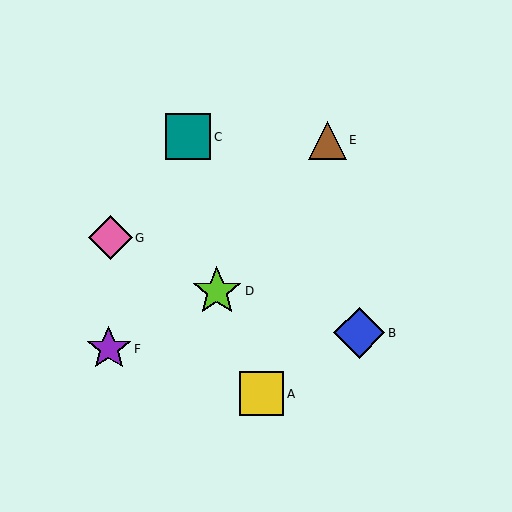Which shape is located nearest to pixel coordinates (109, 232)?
The pink diamond (labeled G) at (110, 238) is nearest to that location.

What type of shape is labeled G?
Shape G is a pink diamond.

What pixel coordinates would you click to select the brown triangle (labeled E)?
Click at (328, 140) to select the brown triangle E.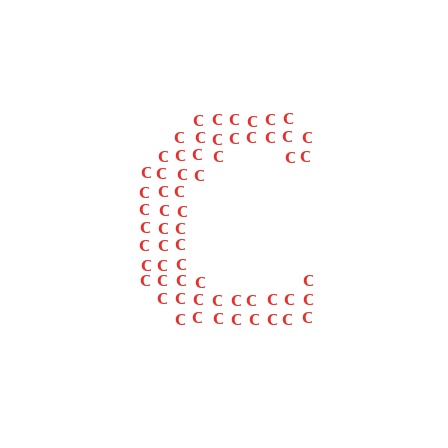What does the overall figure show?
The overall figure shows the letter C.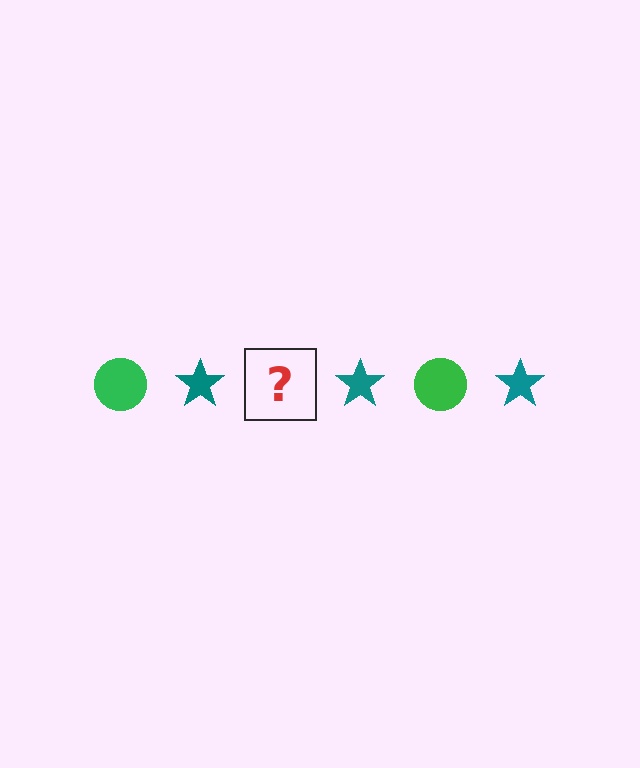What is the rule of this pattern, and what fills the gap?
The rule is that the pattern alternates between green circle and teal star. The gap should be filled with a green circle.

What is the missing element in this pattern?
The missing element is a green circle.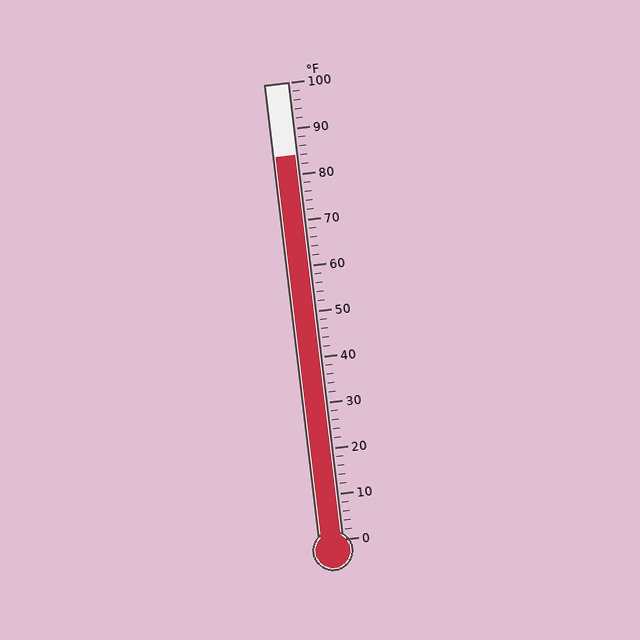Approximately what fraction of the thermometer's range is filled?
The thermometer is filled to approximately 85% of its range.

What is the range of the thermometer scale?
The thermometer scale ranges from 0°F to 100°F.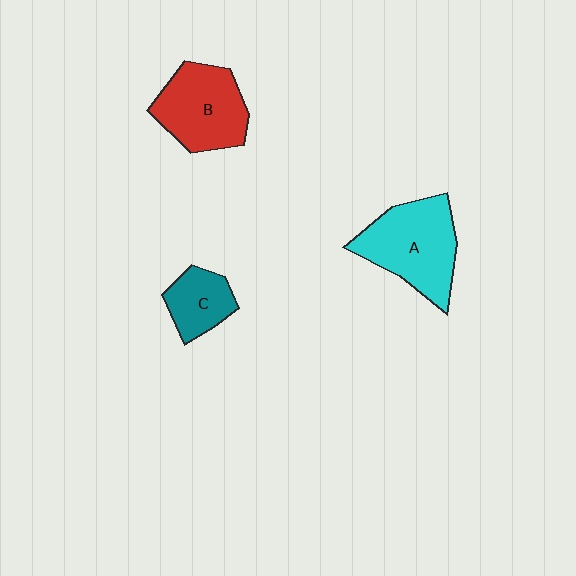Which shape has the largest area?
Shape A (cyan).